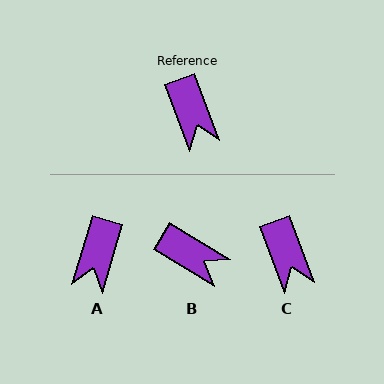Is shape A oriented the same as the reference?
No, it is off by about 37 degrees.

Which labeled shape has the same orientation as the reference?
C.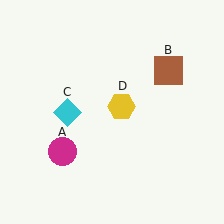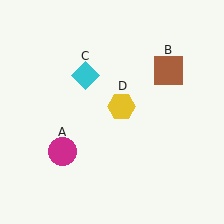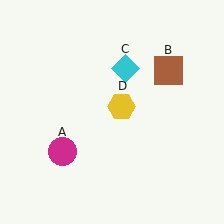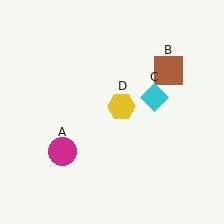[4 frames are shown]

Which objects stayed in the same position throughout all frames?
Magenta circle (object A) and brown square (object B) and yellow hexagon (object D) remained stationary.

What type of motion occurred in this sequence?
The cyan diamond (object C) rotated clockwise around the center of the scene.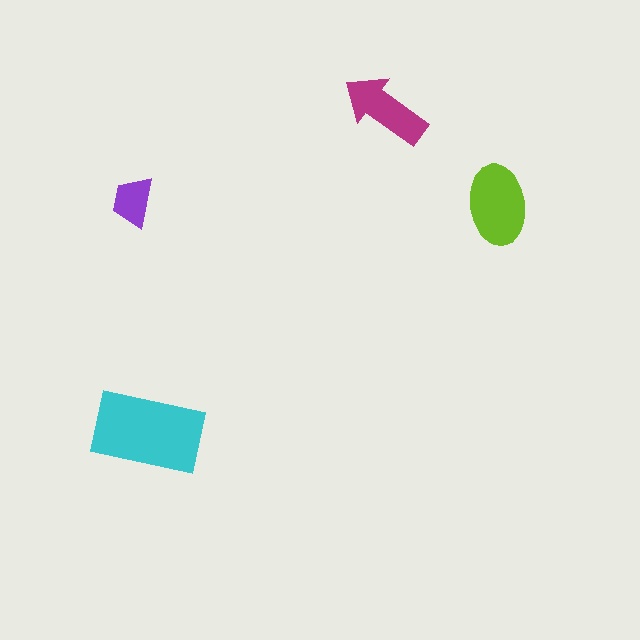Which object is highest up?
The magenta arrow is topmost.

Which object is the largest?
The cyan rectangle.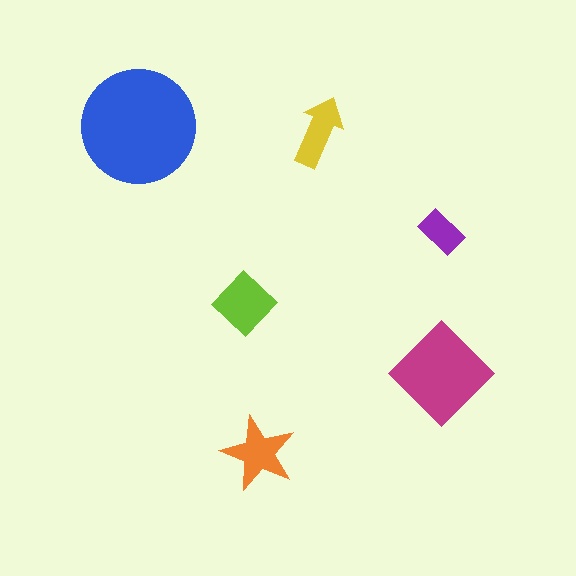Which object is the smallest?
The purple rectangle.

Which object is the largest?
The blue circle.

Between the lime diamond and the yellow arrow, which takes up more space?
The lime diamond.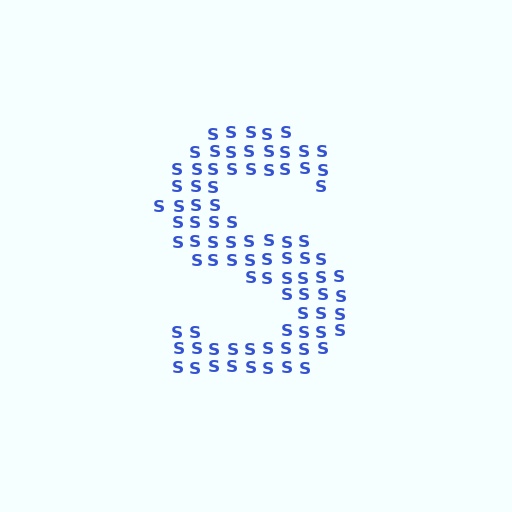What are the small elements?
The small elements are letter S's.